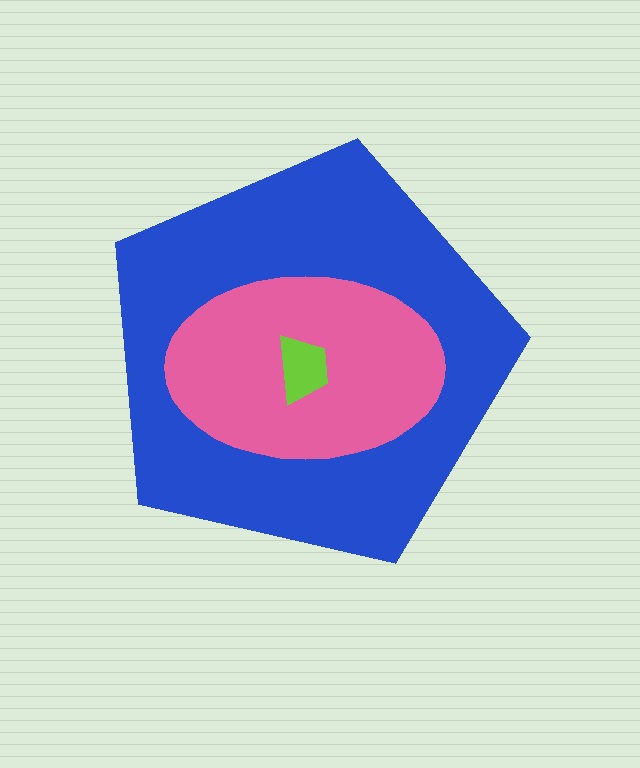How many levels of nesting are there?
3.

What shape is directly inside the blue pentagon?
The pink ellipse.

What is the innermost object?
The lime trapezoid.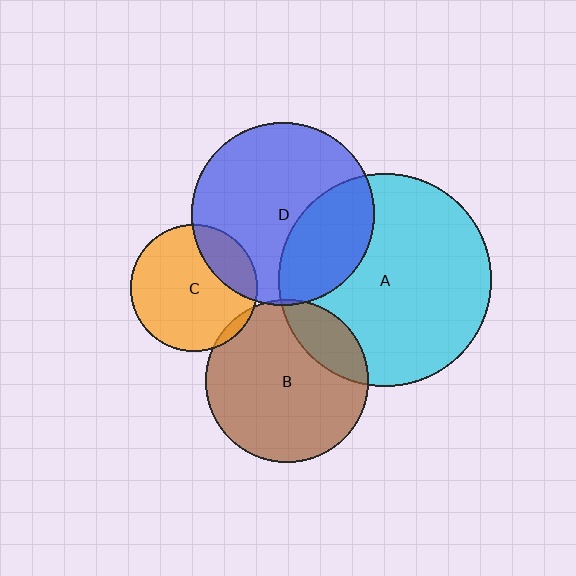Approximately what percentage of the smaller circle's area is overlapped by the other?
Approximately 20%.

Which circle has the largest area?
Circle A (cyan).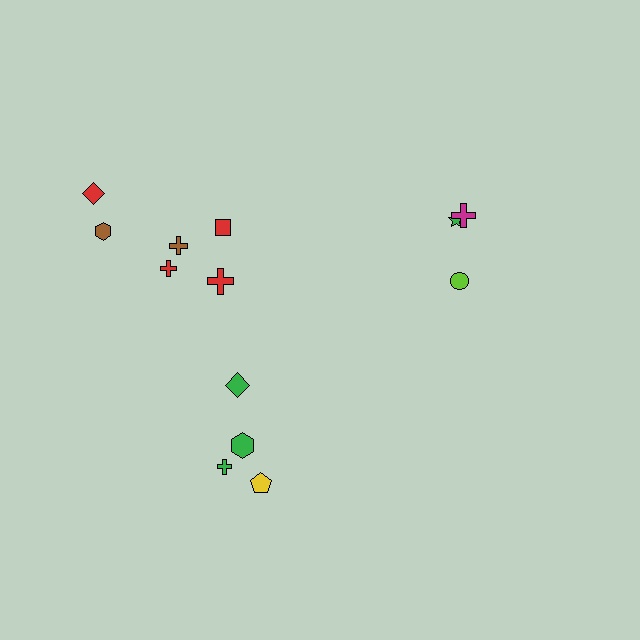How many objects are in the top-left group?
There are 6 objects.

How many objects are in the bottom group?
There are 4 objects.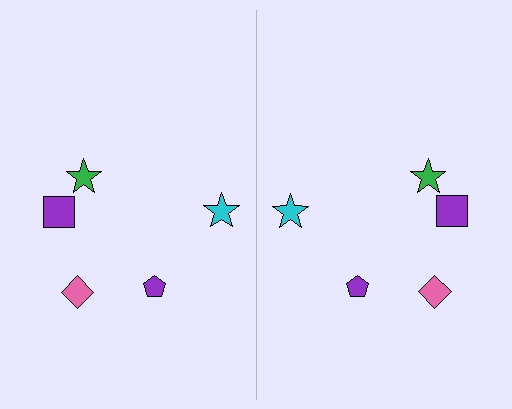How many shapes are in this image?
There are 10 shapes in this image.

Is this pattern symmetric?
Yes, this pattern has bilateral (reflection) symmetry.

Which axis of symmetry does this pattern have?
The pattern has a vertical axis of symmetry running through the center of the image.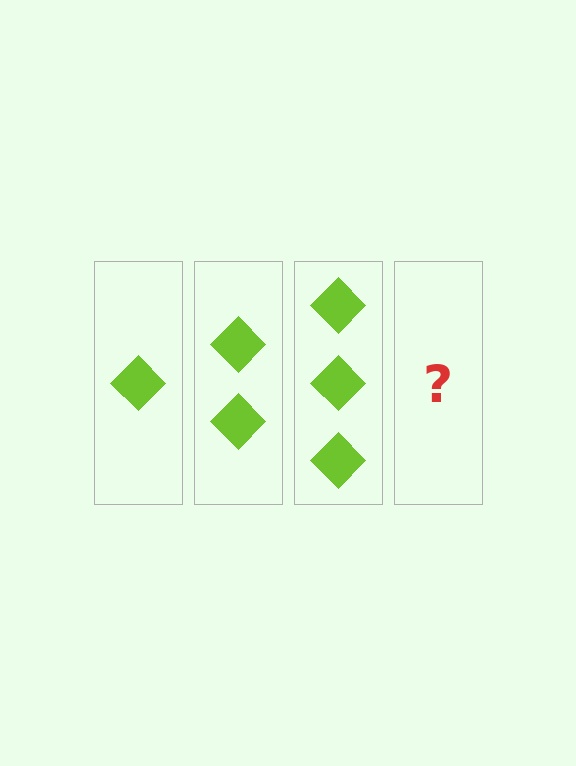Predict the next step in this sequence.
The next step is 4 diamonds.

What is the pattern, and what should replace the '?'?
The pattern is that each step adds one more diamond. The '?' should be 4 diamonds.